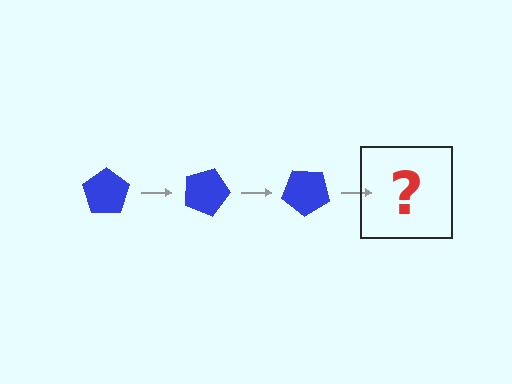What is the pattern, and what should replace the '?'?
The pattern is that the pentagon rotates 20 degrees each step. The '?' should be a blue pentagon rotated 60 degrees.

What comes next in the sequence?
The next element should be a blue pentagon rotated 60 degrees.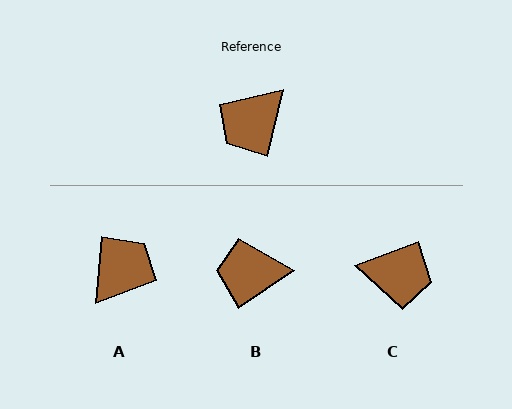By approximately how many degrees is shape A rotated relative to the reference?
Approximately 172 degrees clockwise.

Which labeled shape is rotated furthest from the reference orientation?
A, about 172 degrees away.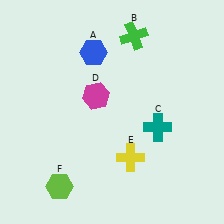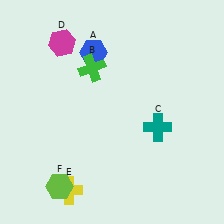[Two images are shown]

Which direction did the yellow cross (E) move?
The yellow cross (E) moved left.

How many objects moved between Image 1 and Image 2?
3 objects moved between the two images.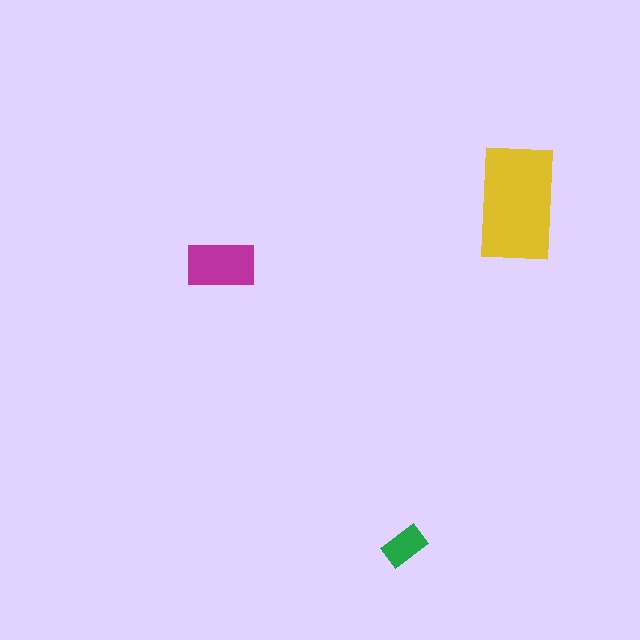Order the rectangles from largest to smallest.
the yellow one, the magenta one, the green one.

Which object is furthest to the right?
The yellow rectangle is rightmost.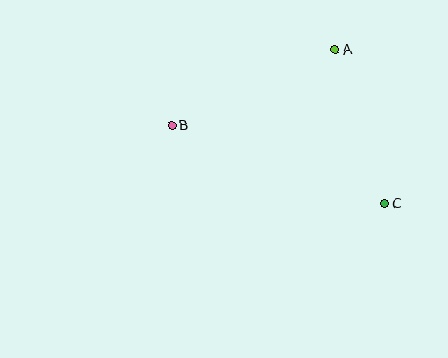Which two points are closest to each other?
Points A and C are closest to each other.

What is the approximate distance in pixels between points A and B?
The distance between A and B is approximately 180 pixels.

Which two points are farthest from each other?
Points B and C are farthest from each other.